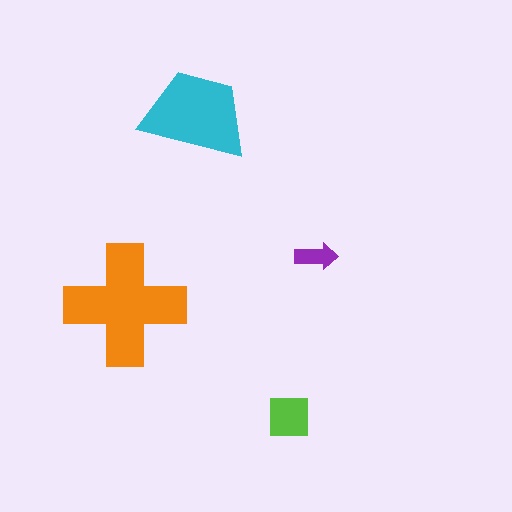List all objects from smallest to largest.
The purple arrow, the lime square, the cyan trapezoid, the orange cross.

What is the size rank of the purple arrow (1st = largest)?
4th.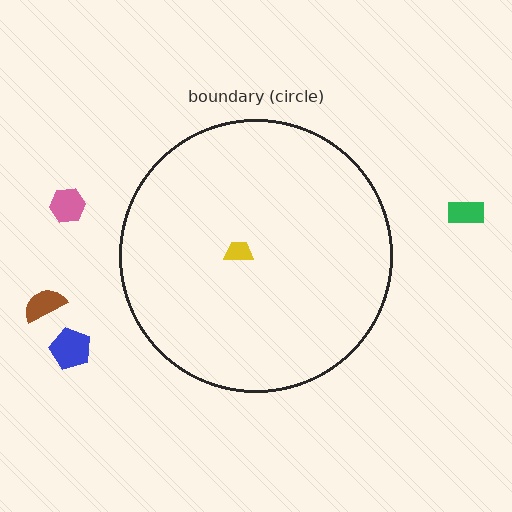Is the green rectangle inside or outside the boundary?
Outside.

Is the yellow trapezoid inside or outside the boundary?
Inside.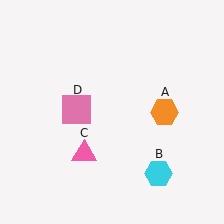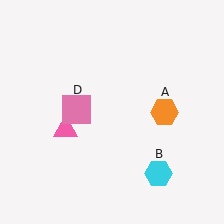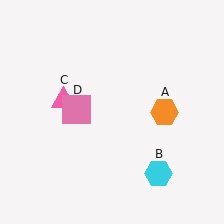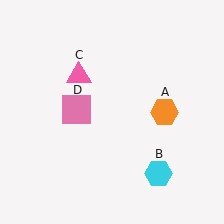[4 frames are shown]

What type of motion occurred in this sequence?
The pink triangle (object C) rotated clockwise around the center of the scene.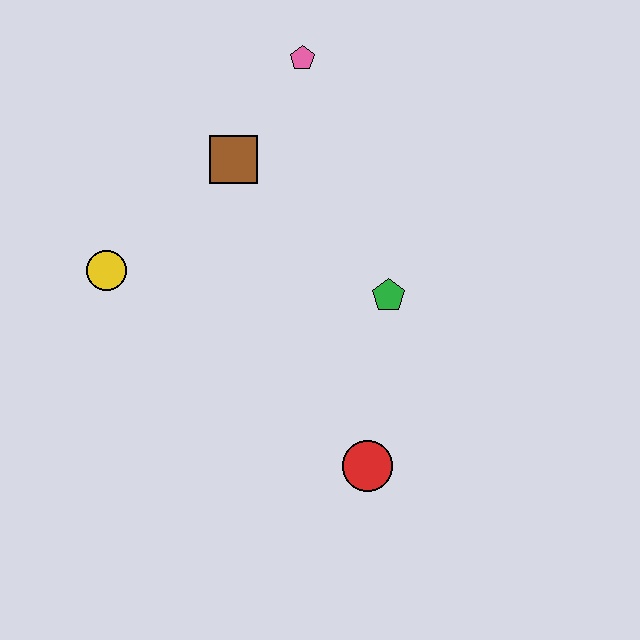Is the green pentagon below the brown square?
Yes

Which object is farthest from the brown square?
The red circle is farthest from the brown square.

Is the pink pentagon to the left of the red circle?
Yes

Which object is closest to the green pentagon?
The red circle is closest to the green pentagon.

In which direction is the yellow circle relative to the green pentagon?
The yellow circle is to the left of the green pentagon.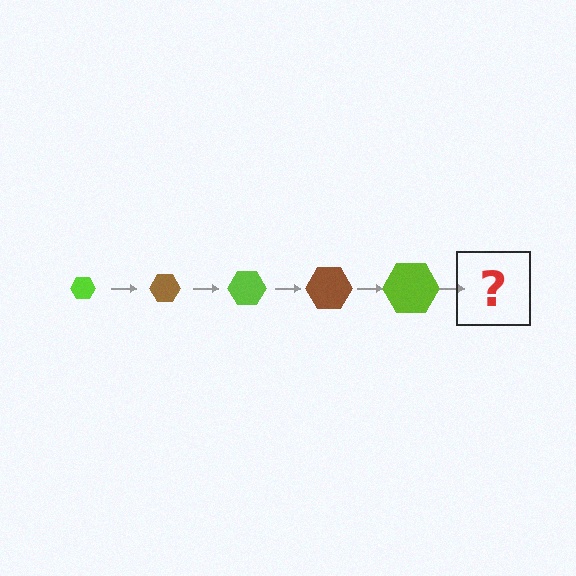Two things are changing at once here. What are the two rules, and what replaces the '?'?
The two rules are that the hexagon grows larger each step and the color cycles through lime and brown. The '?' should be a brown hexagon, larger than the previous one.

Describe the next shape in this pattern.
It should be a brown hexagon, larger than the previous one.